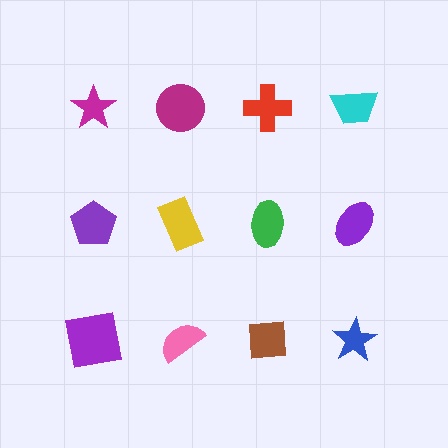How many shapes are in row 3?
4 shapes.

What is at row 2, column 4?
A purple ellipse.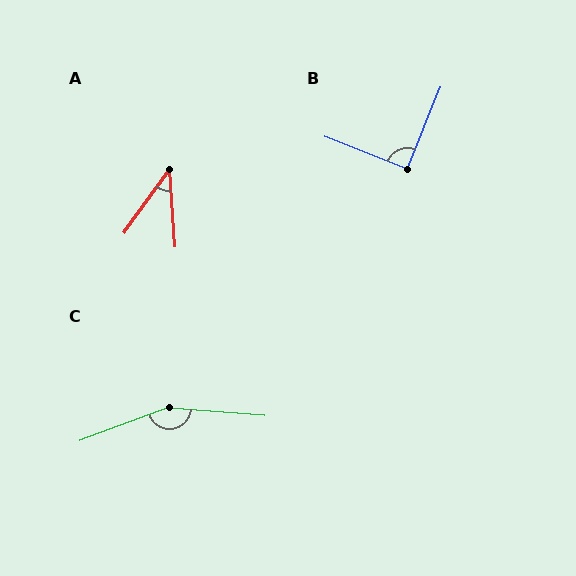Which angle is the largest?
C, at approximately 155 degrees.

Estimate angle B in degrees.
Approximately 90 degrees.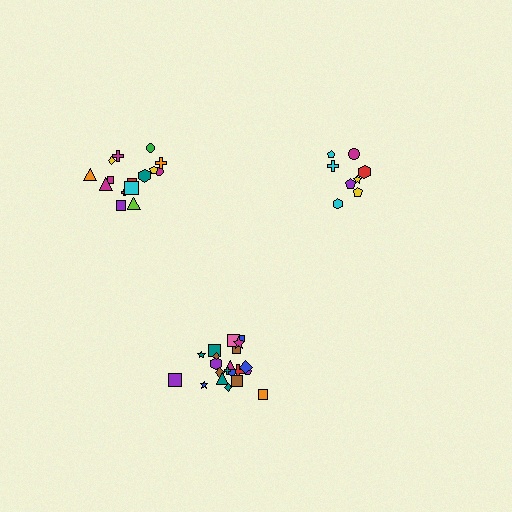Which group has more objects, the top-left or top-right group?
The top-left group.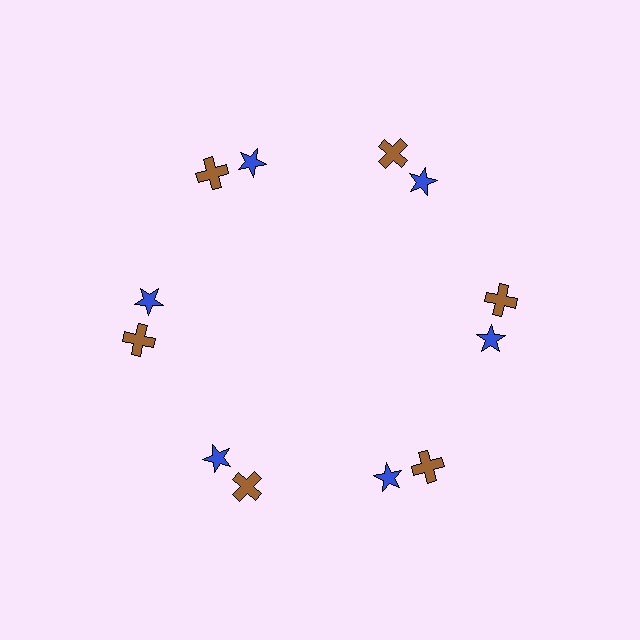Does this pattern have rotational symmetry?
Yes, this pattern has 6-fold rotational symmetry. It looks the same after rotating 60 degrees around the center.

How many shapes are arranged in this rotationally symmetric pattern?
There are 12 shapes, arranged in 6 groups of 2.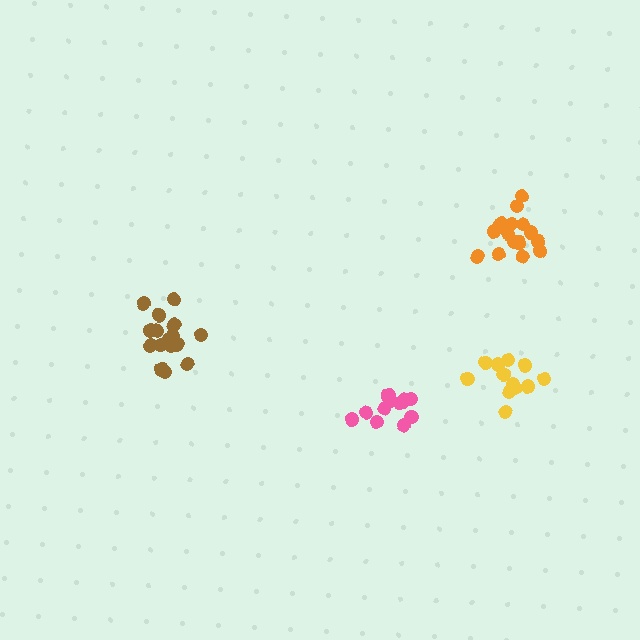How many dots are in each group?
Group 1: 17 dots, Group 2: 12 dots, Group 3: 12 dots, Group 4: 17 dots (58 total).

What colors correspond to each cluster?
The clusters are colored: orange, pink, yellow, brown.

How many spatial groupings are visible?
There are 4 spatial groupings.